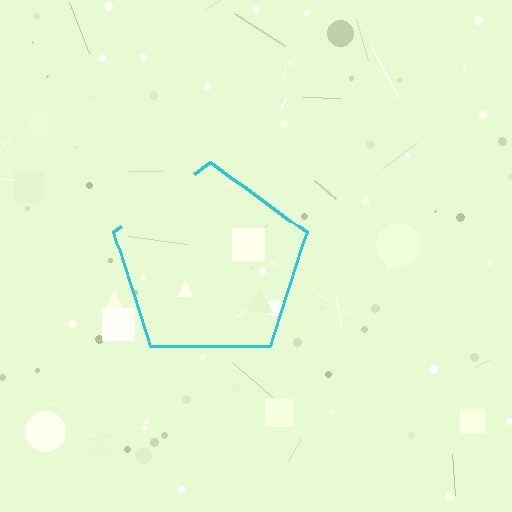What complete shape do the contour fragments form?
The contour fragments form a pentagon.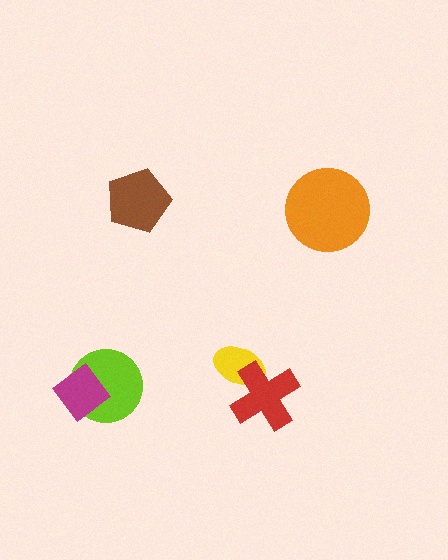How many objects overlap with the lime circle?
1 object overlaps with the lime circle.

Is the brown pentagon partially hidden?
No, no other shape covers it.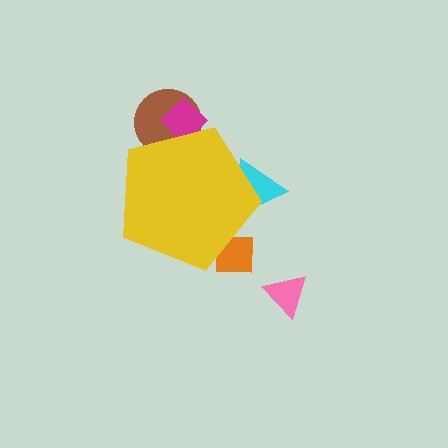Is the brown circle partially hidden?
Yes, the brown circle is partially hidden behind the yellow pentagon.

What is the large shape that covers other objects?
A yellow pentagon.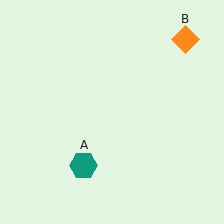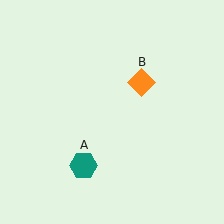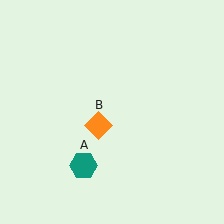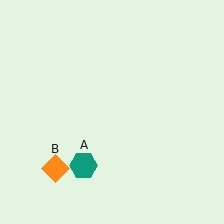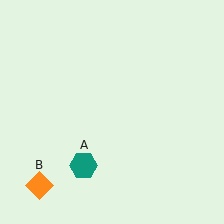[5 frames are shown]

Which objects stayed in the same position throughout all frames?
Teal hexagon (object A) remained stationary.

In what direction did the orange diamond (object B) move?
The orange diamond (object B) moved down and to the left.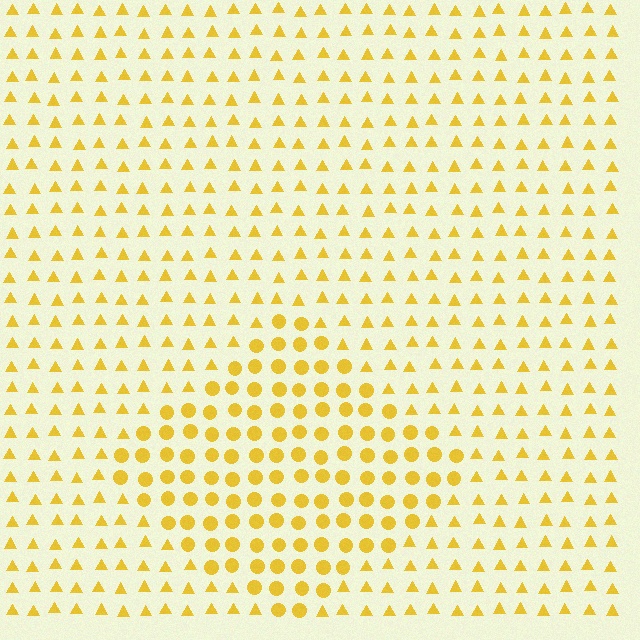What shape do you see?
I see a diamond.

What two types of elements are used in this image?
The image uses circles inside the diamond region and triangles outside it.